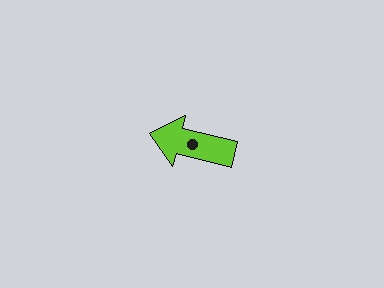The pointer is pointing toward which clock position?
Roughly 9 o'clock.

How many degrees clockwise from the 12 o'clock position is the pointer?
Approximately 284 degrees.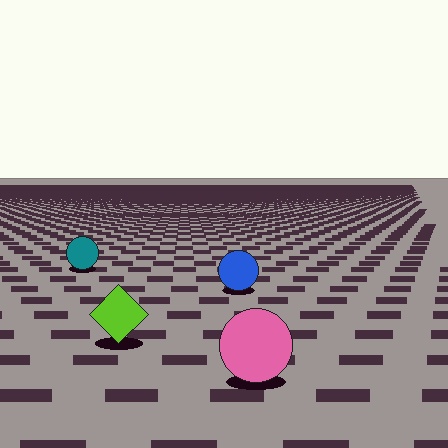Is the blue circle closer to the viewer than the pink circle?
No. The pink circle is closer — you can tell from the texture gradient: the ground texture is coarser near it.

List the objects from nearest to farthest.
From nearest to farthest: the pink circle, the lime diamond, the blue circle, the teal circle.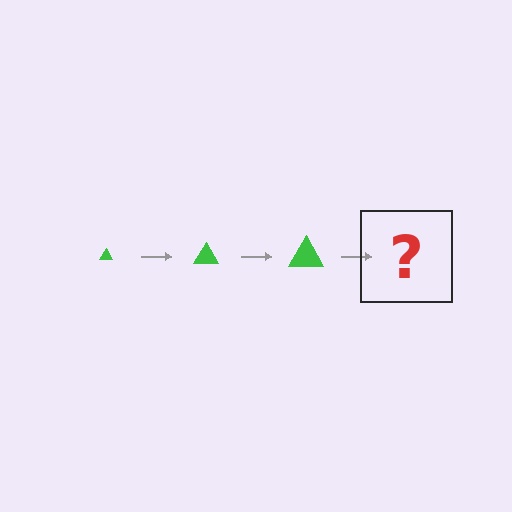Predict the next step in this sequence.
The next step is a green triangle, larger than the previous one.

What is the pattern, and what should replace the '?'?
The pattern is that the triangle gets progressively larger each step. The '?' should be a green triangle, larger than the previous one.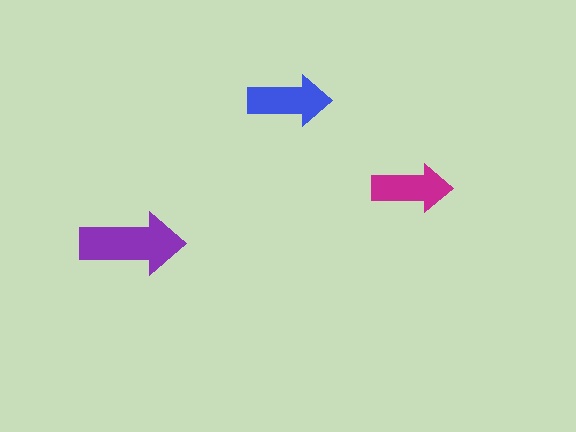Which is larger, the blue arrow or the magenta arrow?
The blue one.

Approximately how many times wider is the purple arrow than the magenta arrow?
About 1.5 times wider.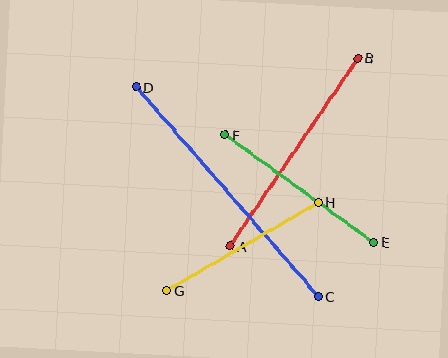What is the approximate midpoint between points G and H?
The midpoint is at approximately (242, 246) pixels.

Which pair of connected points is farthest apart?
Points C and D are farthest apart.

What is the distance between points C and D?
The distance is approximately 278 pixels.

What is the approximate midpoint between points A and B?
The midpoint is at approximately (294, 152) pixels.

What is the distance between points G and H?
The distance is approximately 176 pixels.